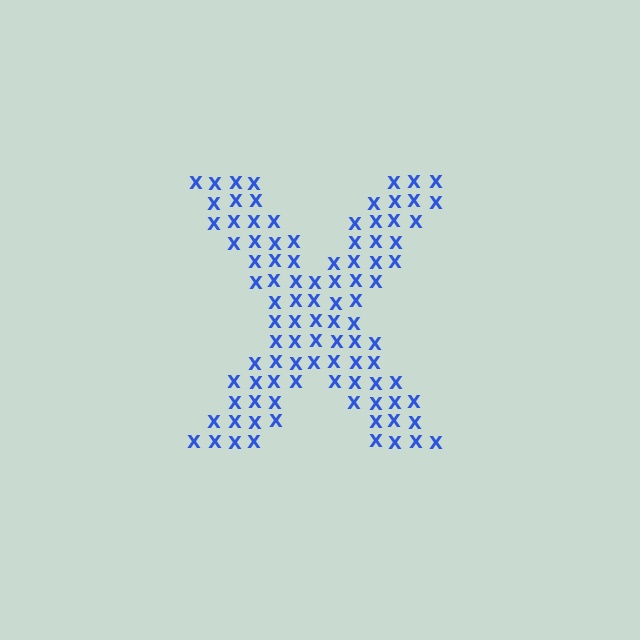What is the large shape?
The large shape is the letter X.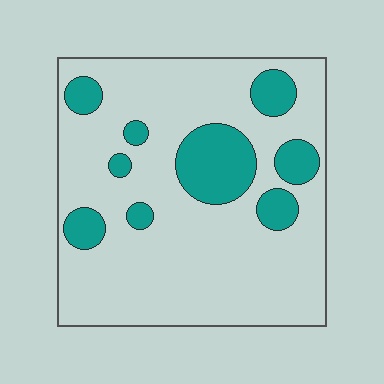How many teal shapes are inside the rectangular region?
9.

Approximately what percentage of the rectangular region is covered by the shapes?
Approximately 20%.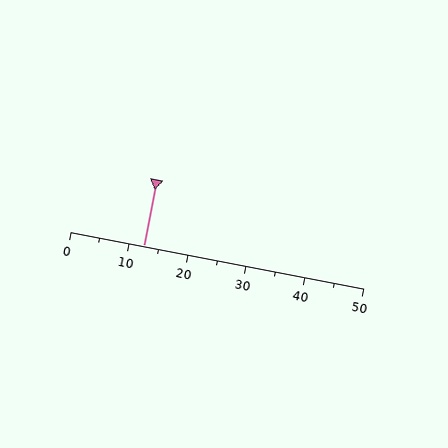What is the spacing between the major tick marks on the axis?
The major ticks are spaced 10 apart.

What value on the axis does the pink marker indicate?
The marker indicates approximately 12.5.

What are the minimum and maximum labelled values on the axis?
The axis runs from 0 to 50.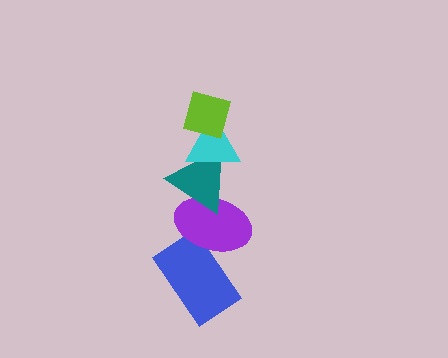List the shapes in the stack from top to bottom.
From top to bottom: the lime diamond, the cyan triangle, the teal triangle, the purple ellipse, the blue rectangle.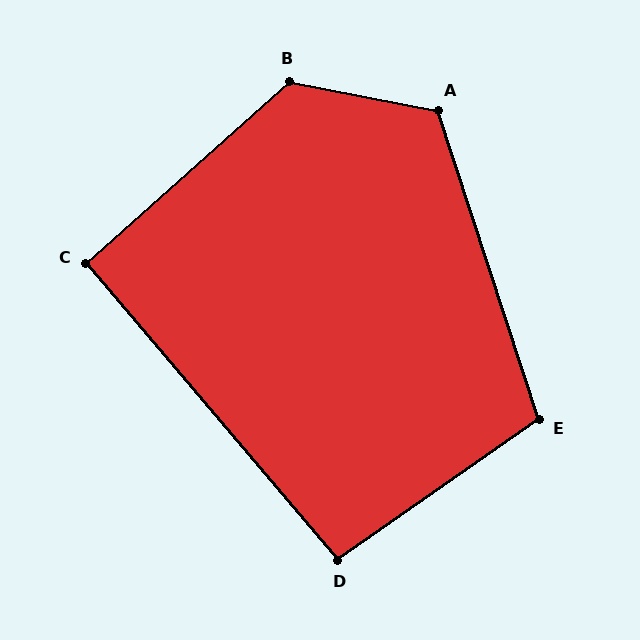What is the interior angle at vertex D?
Approximately 95 degrees (obtuse).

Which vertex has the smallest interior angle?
C, at approximately 92 degrees.